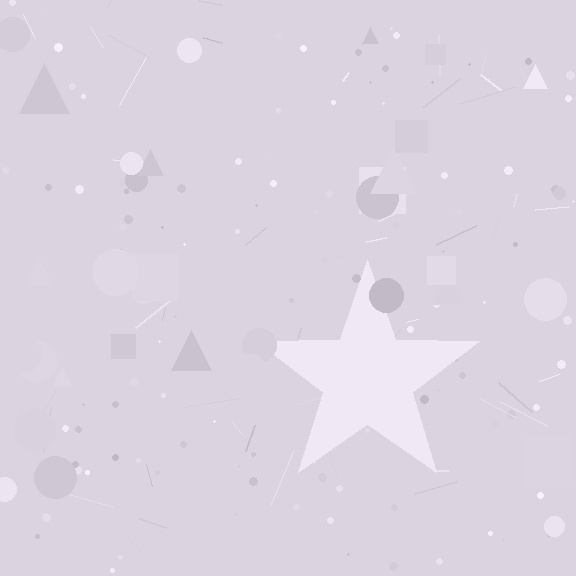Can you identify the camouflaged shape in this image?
The camouflaged shape is a star.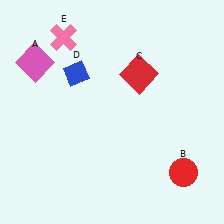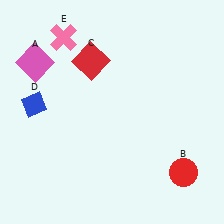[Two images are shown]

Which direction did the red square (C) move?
The red square (C) moved left.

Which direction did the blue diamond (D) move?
The blue diamond (D) moved left.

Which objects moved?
The objects that moved are: the red square (C), the blue diamond (D).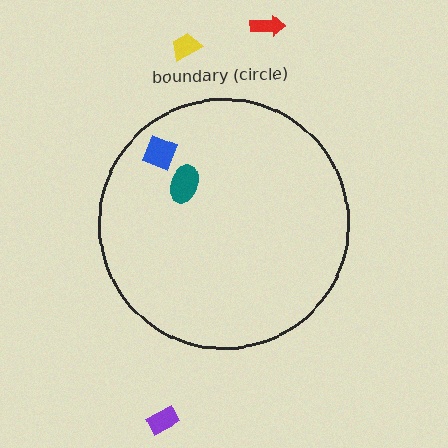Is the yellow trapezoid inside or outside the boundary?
Outside.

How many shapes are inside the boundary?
2 inside, 3 outside.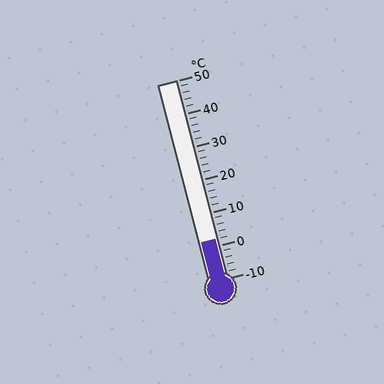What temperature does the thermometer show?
The thermometer shows approximately 2°C.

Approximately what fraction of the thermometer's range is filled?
The thermometer is filled to approximately 20% of its range.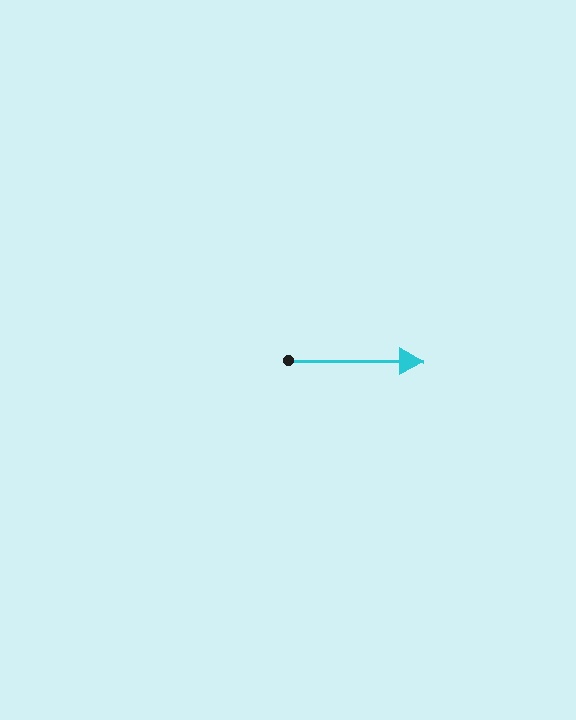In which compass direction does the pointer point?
East.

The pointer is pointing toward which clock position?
Roughly 3 o'clock.